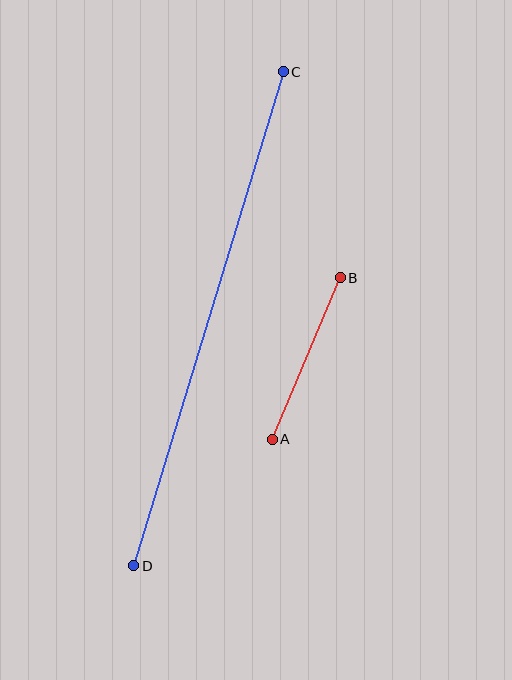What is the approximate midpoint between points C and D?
The midpoint is at approximately (209, 319) pixels.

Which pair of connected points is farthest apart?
Points C and D are farthest apart.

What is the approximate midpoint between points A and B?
The midpoint is at approximately (306, 359) pixels.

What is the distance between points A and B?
The distance is approximately 175 pixels.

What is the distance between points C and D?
The distance is approximately 516 pixels.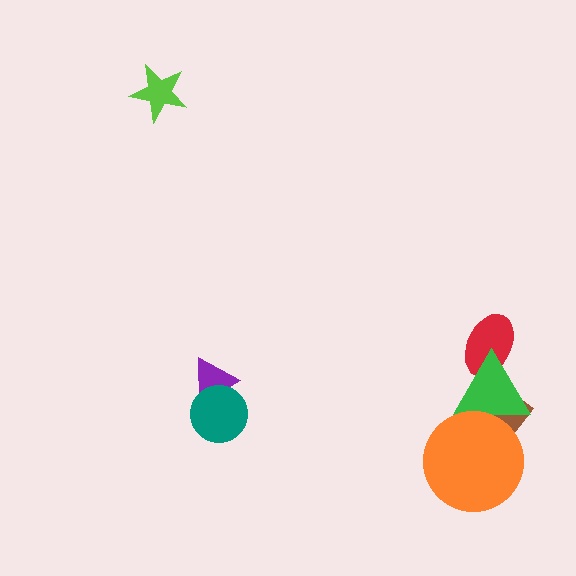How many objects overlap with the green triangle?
3 objects overlap with the green triangle.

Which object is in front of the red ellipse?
The green triangle is in front of the red ellipse.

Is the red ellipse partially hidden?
Yes, it is partially covered by another shape.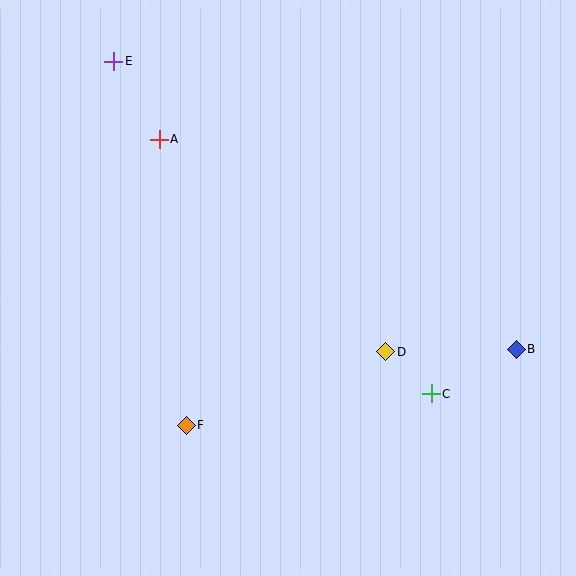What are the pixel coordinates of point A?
Point A is at (159, 139).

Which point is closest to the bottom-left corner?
Point F is closest to the bottom-left corner.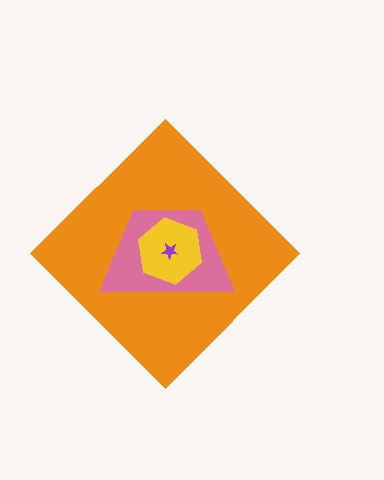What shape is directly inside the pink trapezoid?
The yellow hexagon.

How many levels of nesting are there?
4.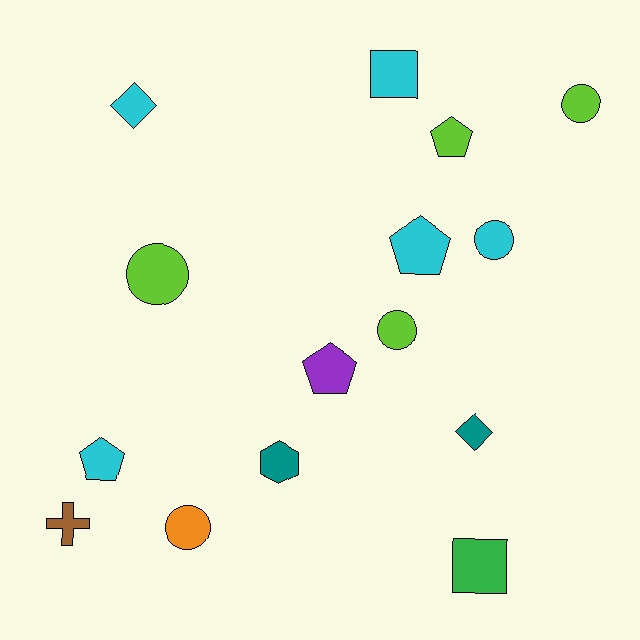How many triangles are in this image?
There are no triangles.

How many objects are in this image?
There are 15 objects.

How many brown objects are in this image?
There is 1 brown object.